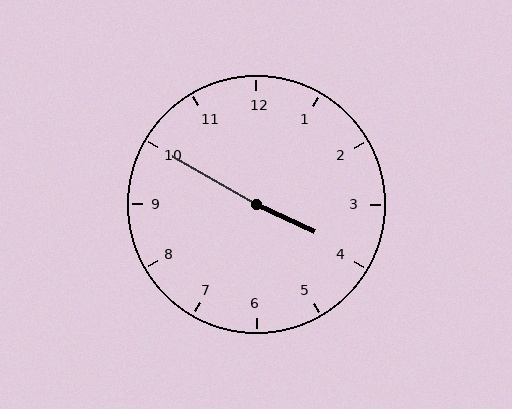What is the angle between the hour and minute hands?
Approximately 175 degrees.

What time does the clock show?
3:50.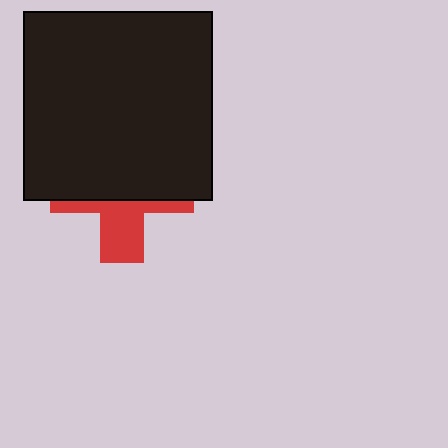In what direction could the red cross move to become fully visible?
The red cross could move down. That would shift it out from behind the black square entirely.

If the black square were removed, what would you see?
You would see the complete red cross.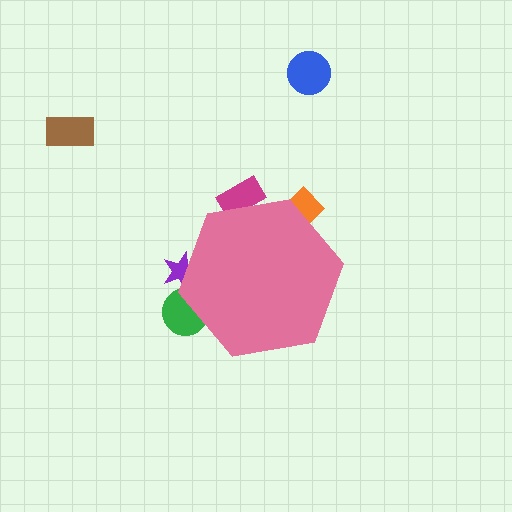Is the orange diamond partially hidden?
Yes, the orange diamond is partially hidden behind the pink hexagon.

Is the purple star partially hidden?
Yes, the purple star is partially hidden behind the pink hexagon.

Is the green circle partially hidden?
Yes, the green circle is partially hidden behind the pink hexagon.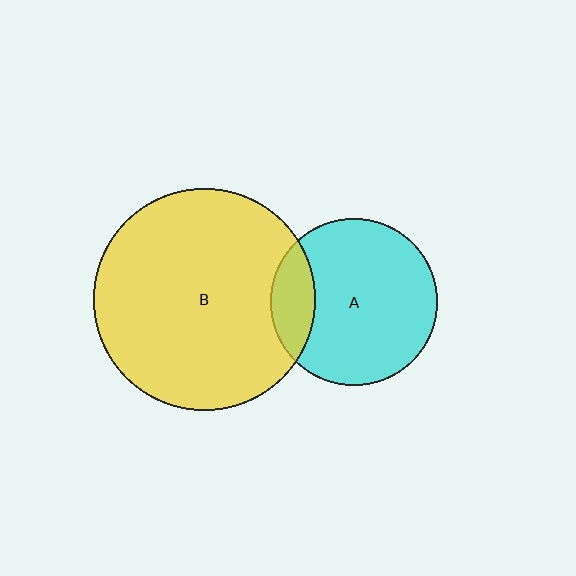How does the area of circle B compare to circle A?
Approximately 1.8 times.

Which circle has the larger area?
Circle B (yellow).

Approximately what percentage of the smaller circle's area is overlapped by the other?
Approximately 15%.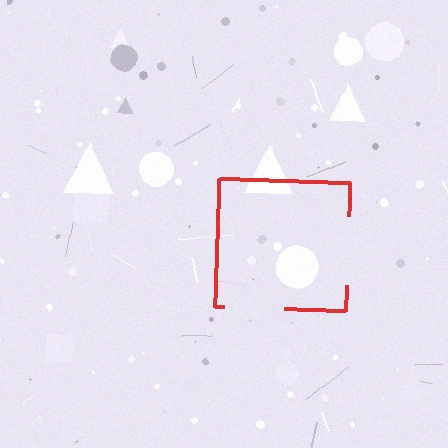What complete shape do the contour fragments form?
The contour fragments form a square.